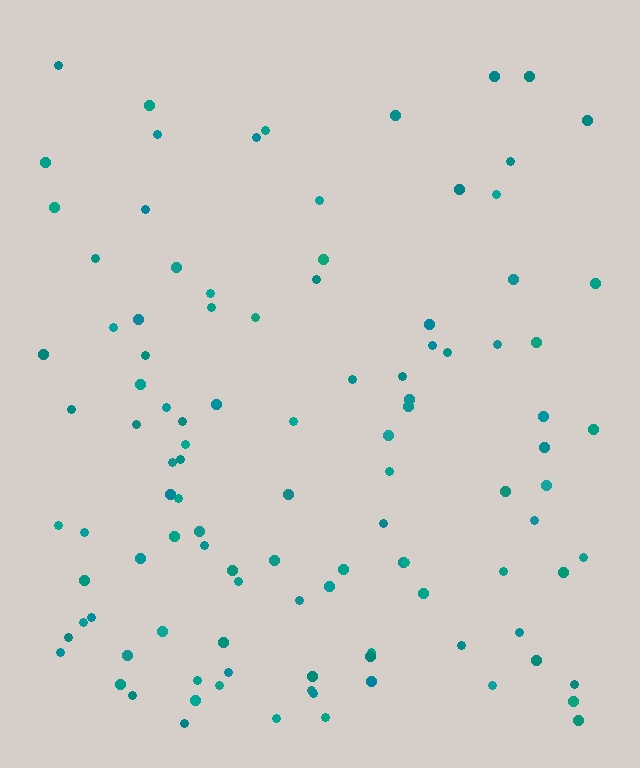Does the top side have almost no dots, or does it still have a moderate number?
Still a moderate number, just noticeably fewer than the bottom.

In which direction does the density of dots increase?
From top to bottom, with the bottom side densest.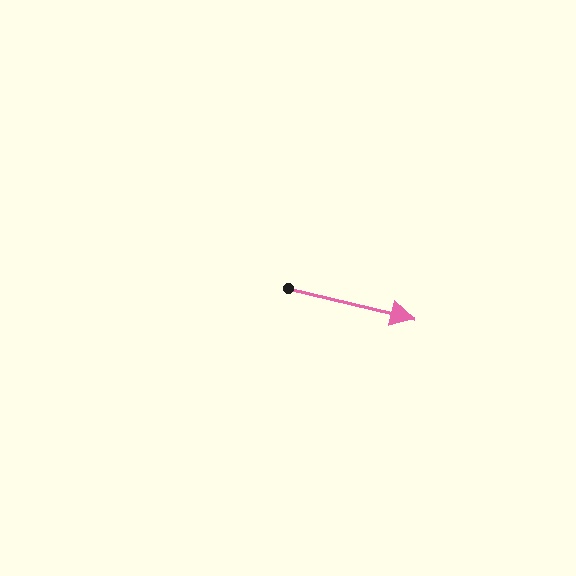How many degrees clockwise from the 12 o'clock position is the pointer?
Approximately 104 degrees.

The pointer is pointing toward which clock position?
Roughly 3 o'clock.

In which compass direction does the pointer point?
East.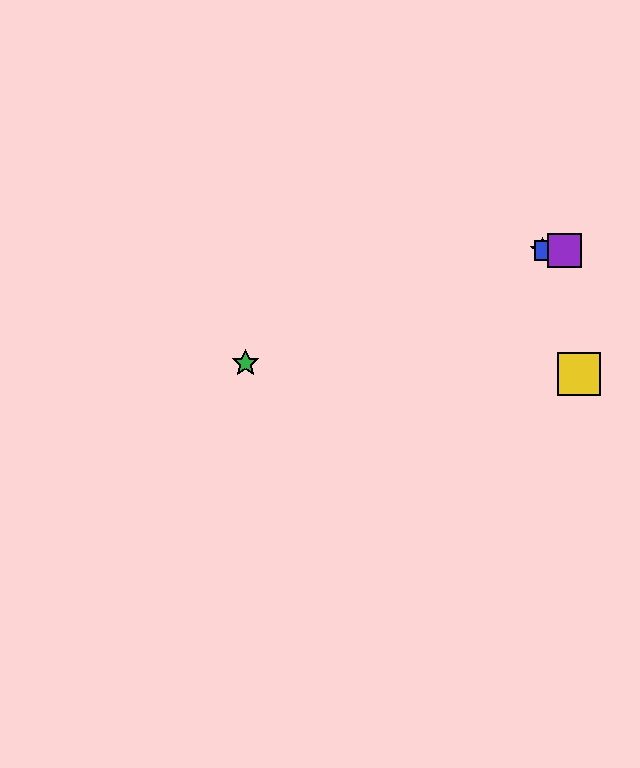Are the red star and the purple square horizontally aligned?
Yes, both are at y≈250.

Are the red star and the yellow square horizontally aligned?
No, the red star is at y≈250 and the yellow square is at y≈374.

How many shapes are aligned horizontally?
3 shapes (the red star, the blue square, the purple square) are aligned horizontally.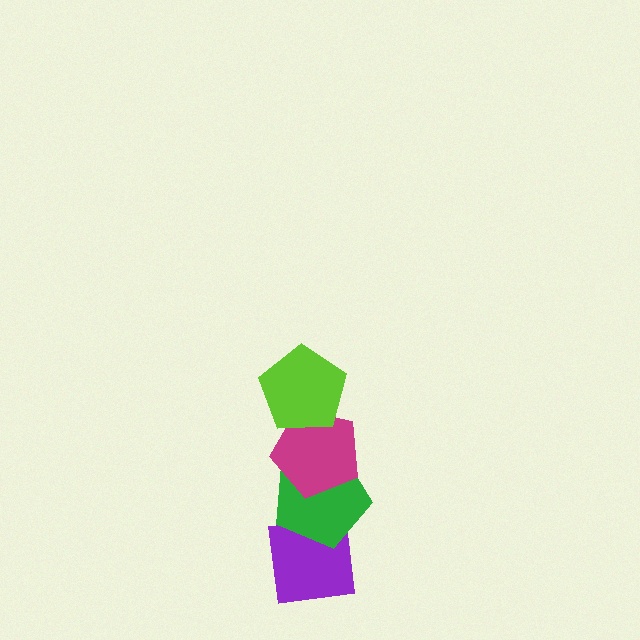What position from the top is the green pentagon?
The green pentagon is 3rd from the top.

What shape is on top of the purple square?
The green pentagon is on top of the purple square.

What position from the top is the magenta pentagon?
The magenta pentagon is 2nd from the top.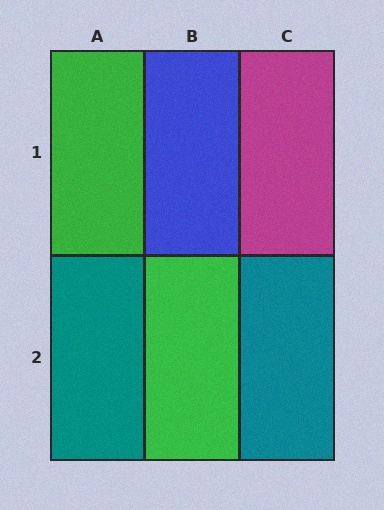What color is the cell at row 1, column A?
Green.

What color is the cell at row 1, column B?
Blue.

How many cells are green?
2 cells are green.